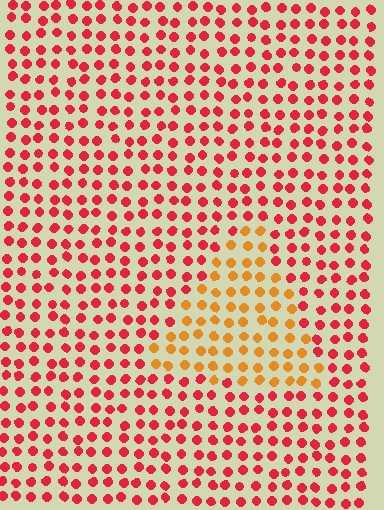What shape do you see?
I see a triangle.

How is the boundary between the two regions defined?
The boundary is defined purely by a slight shift in hue (about 42 degrees). Spacing, size, and orientation are identical on both sides.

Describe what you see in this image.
The image is filled with small red elements in a uniform arrangement. A triangle-shaped region is visible where the elements are tinted to a slightly different hue, forming a subtle color boundary.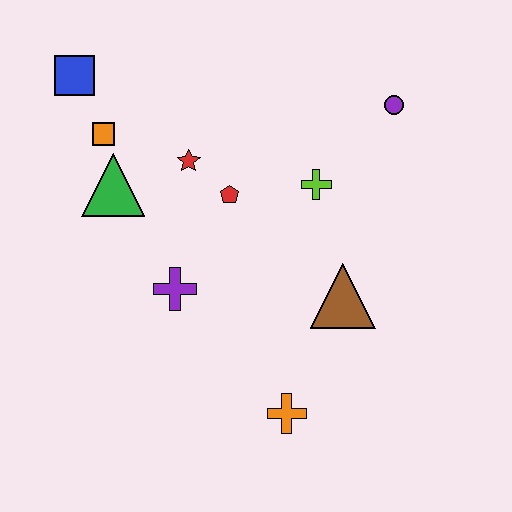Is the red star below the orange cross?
No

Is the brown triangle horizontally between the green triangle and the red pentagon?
No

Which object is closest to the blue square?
The orange square is closest to the blue square.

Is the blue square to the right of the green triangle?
No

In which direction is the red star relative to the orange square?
The red star is to the right of the orange square.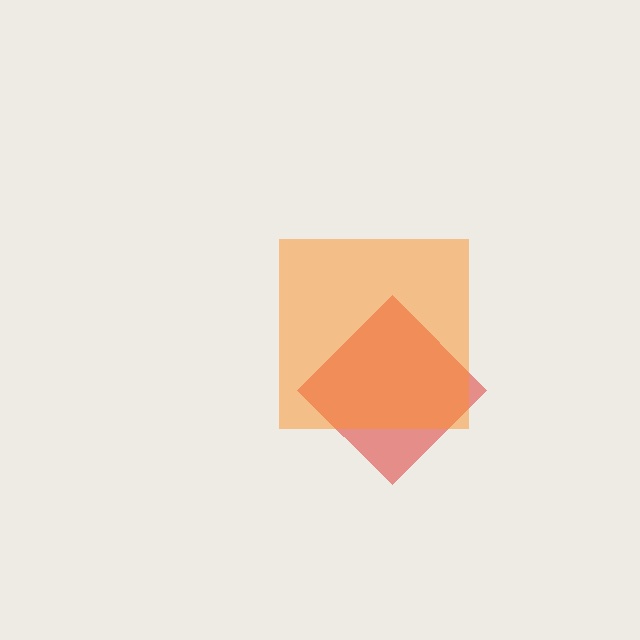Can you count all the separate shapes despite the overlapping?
Yes, there are 2 separate shapes.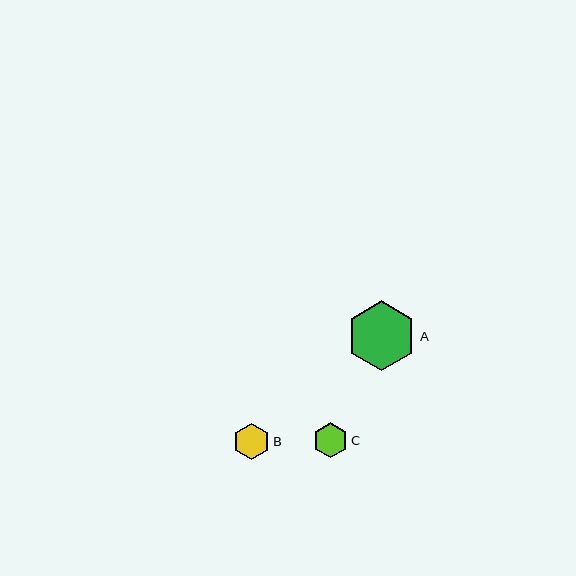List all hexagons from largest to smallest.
From largest to smallest: A, B, C.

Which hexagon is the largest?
Hexagon A is the largest with a size of approximately 69 pixels.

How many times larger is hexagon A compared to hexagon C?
Hexagon A is approximately 2.0 times the size of hexagon C.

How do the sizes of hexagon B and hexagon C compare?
Hexagon B and hexagon C are approximately the same size.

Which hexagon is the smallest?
Hexagon C is the smallest with a size of approximately 35 pixels.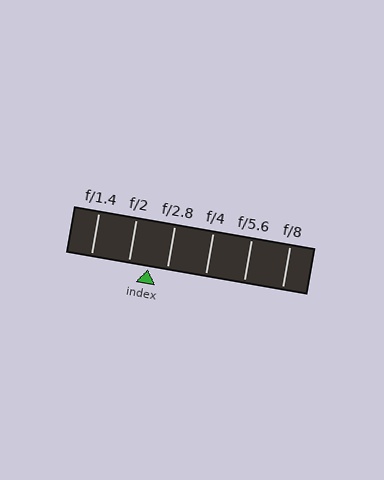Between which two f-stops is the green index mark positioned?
The index mark is between f/2 and f/2.8.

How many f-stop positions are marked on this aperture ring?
There are 6 f-stop positions marked.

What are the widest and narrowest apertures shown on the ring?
The widest aperture shown is f/1.4 and the narrowest is f/8.